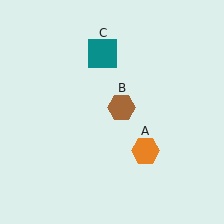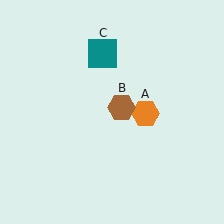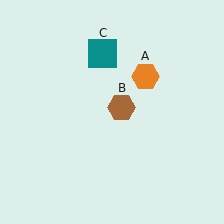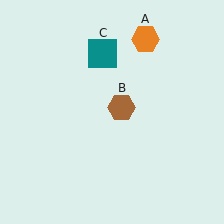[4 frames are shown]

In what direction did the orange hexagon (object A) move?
The orange hexagon (object A) moved up.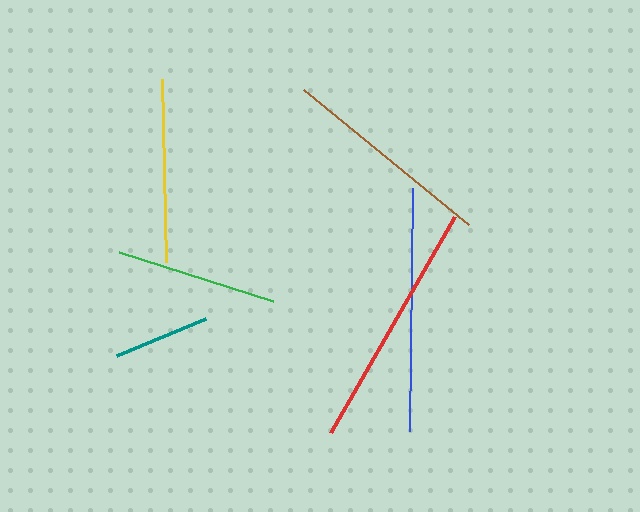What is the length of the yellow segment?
The yellow segment is approximately 182 pixels long.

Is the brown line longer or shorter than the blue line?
The blue line is longer than the brown line.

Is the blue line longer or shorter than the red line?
The red line is longer than the blue line.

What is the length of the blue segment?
The blue segment is approximately 244 pixels long.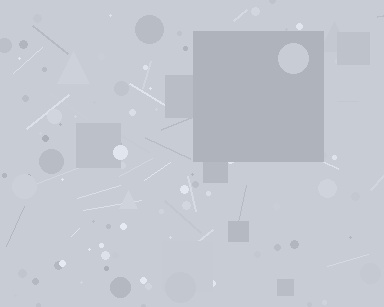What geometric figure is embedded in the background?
A square is embedded in the background.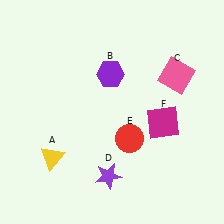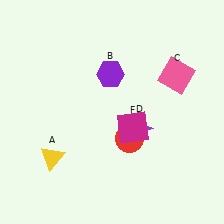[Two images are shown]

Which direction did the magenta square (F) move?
The magenta square (F) moved left.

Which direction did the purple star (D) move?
The purple star (D) moved up.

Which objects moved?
The objects that moved are: the purple star (D), the magenta square (F).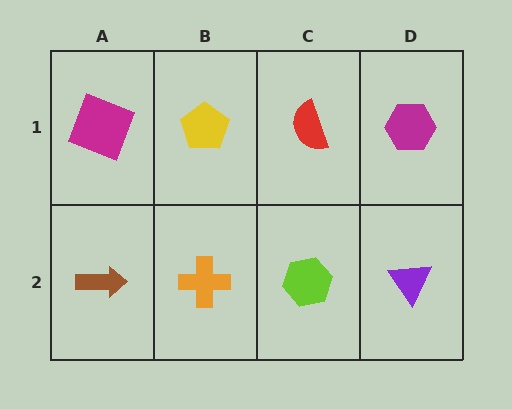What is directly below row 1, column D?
A purple triangle.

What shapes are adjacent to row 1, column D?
A purple triangle (row 2, column D), a red semicircle (row 1, column C).